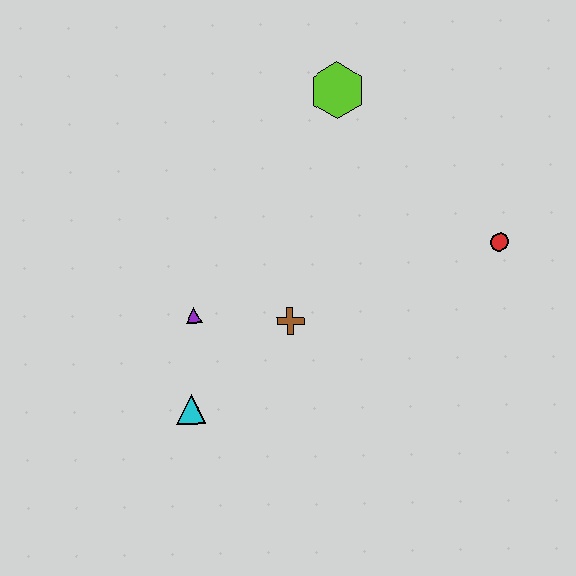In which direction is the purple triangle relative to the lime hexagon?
The purple triangle is below the lime hexagon.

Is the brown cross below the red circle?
Yes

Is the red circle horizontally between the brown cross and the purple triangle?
No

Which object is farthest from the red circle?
The cyan triangle is farthest from the red circle.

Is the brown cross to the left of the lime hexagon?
Yes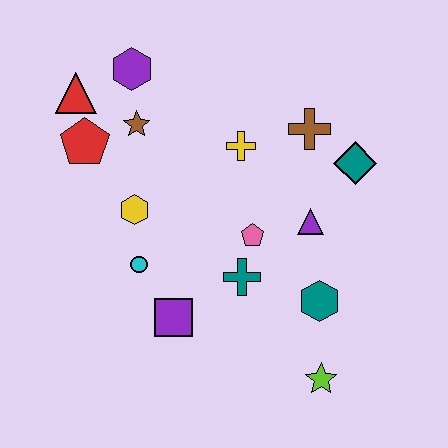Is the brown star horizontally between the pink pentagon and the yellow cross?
No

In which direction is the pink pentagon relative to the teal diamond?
The pink pentagon is to the left of the teal diamond.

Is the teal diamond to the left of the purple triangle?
No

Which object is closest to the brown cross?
The teal diamond is closest to the brown cross.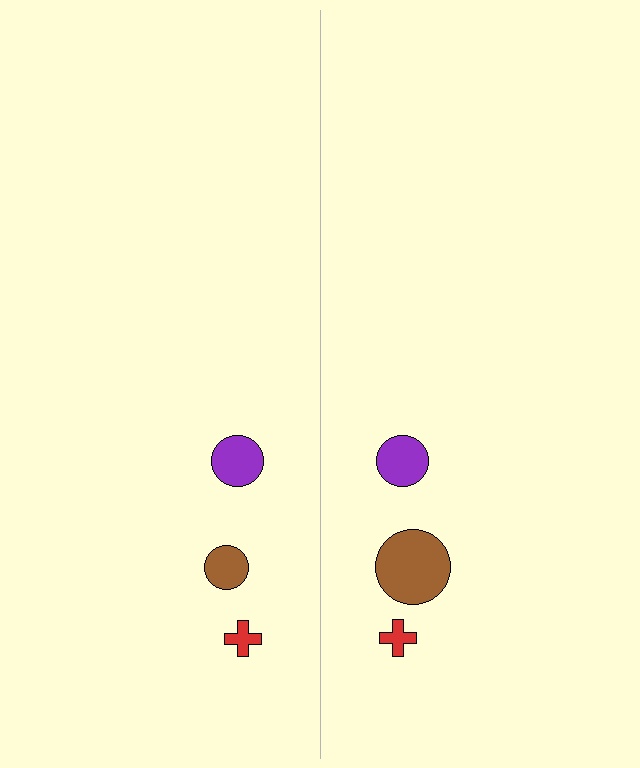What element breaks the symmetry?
The brown circle on the right side has a different size than its mirror counterpart.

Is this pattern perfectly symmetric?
No, the pattern is not perfectly symmetric. The brown circle on the right side has a different size than its mirror counterpart.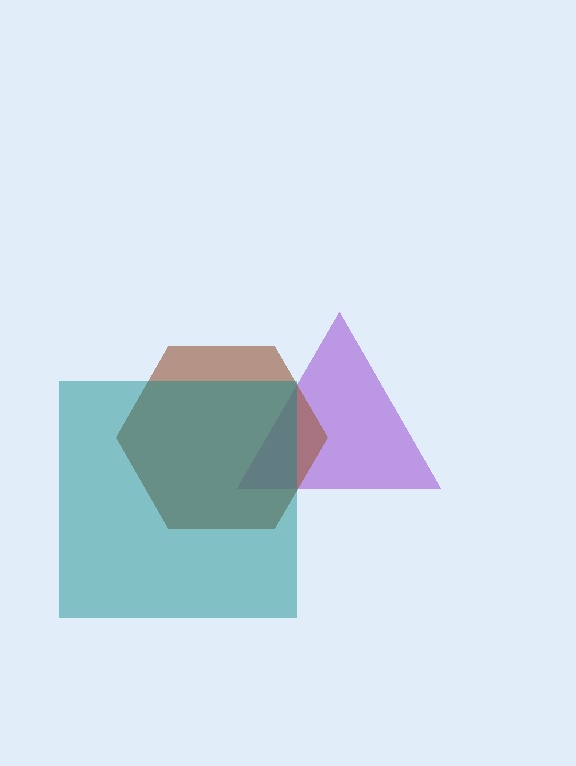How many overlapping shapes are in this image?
There are 3 overlapping shapes in the image.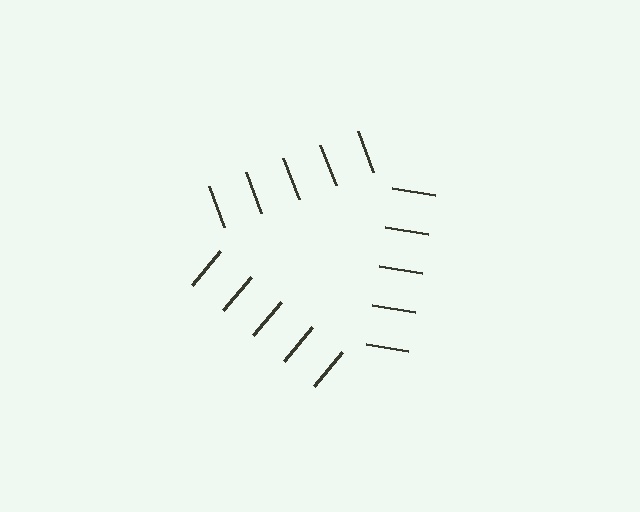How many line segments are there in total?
15 — 5 along each of the 3 edges.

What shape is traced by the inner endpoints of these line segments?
An illusory triangle — the line segments terminate on its edges but no continuous stroke is drawn.